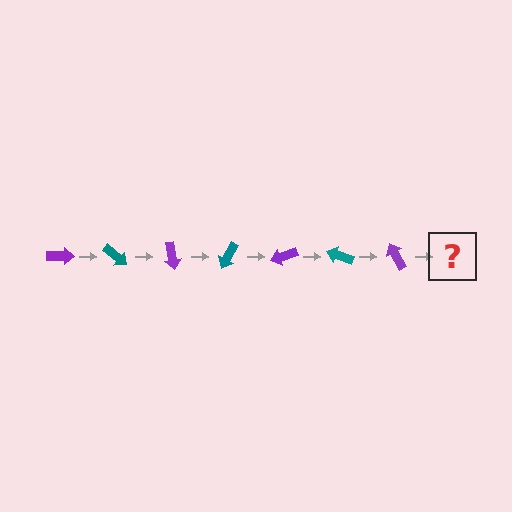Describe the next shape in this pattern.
It should be a teal arrow, rotated 280 degrees from the start.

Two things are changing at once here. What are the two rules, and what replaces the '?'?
The two rules are that it rotates 40 degrees each step and the color cycles through purple and teal. The '?' should be a teal arrow, rotated 280 degrees from the start.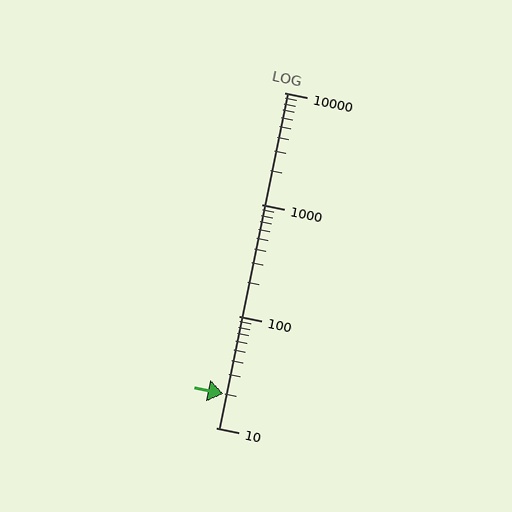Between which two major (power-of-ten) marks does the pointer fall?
The pointer is between 10 and 100.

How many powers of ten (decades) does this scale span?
The scale spans 3 decades, from 10 to 10000.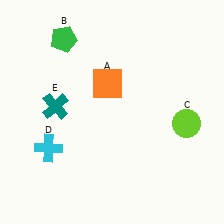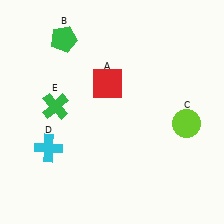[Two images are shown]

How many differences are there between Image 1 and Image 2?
There are 2 differences between the two images.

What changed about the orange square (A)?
In Image 1, A is orange. In Image 2, it changed to red.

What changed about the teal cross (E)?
In Image 1, E is teal. In Image 2, it changed to green.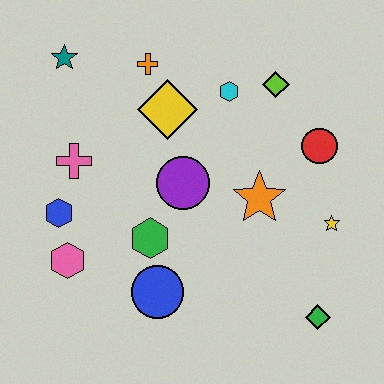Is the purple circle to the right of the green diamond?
No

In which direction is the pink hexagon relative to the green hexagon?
The pink hexagon is to the left of the green hexagon.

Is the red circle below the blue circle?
No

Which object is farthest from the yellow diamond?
The green diamond is farthest from the yellow diamond.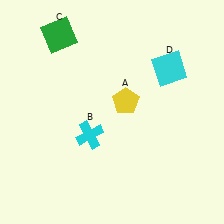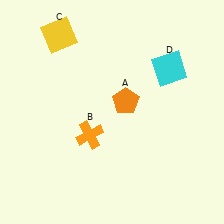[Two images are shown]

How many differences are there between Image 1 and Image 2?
There are 3 differences between the two images.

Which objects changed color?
A changed from yellow to orange. B changed from cyan to orange. C changed from green to yellow.